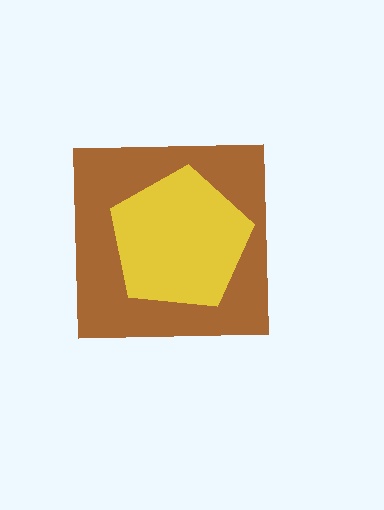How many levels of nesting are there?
2.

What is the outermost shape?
The brown square.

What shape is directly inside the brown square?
The yellow pentagon.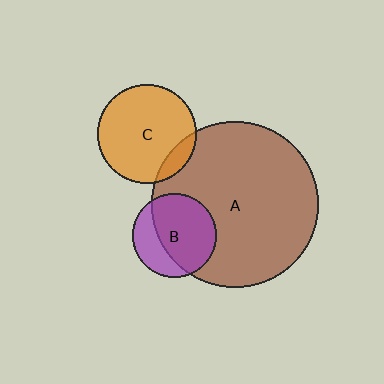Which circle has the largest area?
Circle A (brown).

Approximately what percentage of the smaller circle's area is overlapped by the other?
Approximately 10%.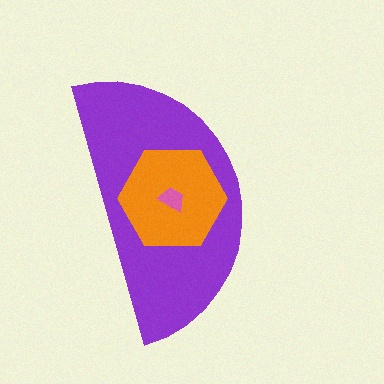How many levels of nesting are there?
3.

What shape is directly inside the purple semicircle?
The orange hexagon.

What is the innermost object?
The pink trapezoid.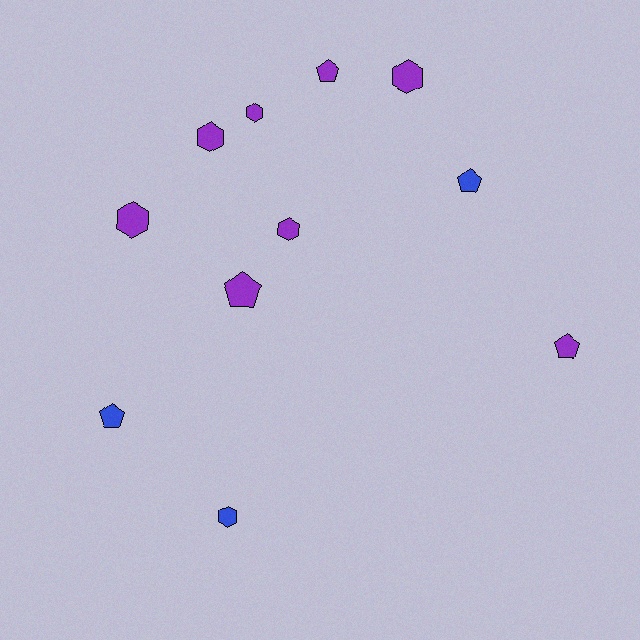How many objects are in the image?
There are 11 objects.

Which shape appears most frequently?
Hexagon, with 6 objects.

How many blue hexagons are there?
There is 1 blue hexagon.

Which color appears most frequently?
Purple, with 8 objects.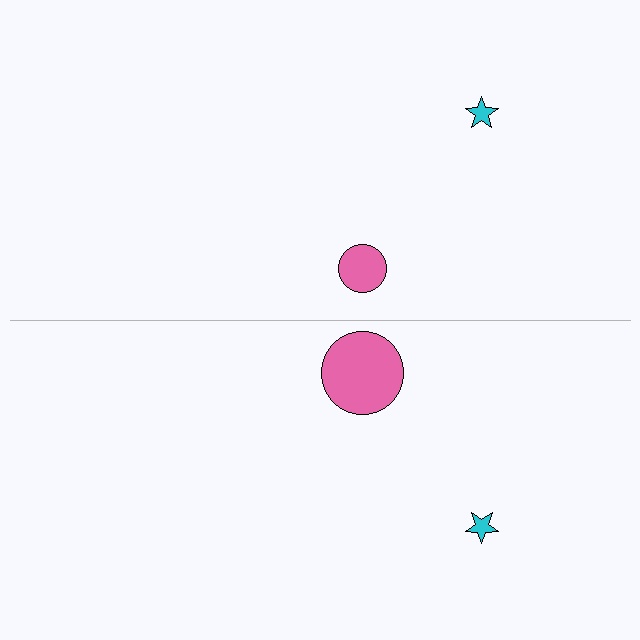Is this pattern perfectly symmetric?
No, the pattern is not perfectly symmetric. The pink circle on the bottom side has a different size than its mirror counterpart.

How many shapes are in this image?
There are 4 shapes in this image.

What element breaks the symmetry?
The pink circle on the bottom side has a different size than its mirror counterpart.